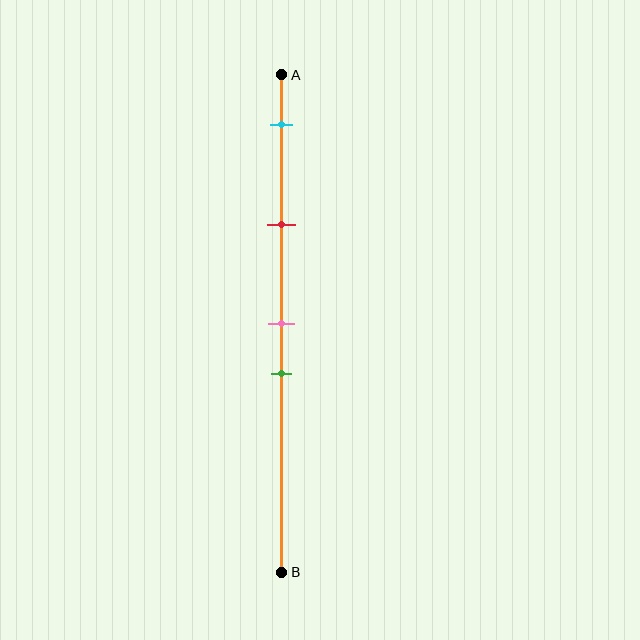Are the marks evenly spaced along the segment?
No, the marks are not evenly spaced.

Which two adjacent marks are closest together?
The pink and green marks are the closest adjacent pair.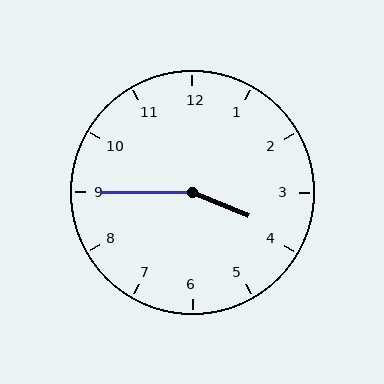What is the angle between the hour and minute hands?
Approximately 158 degrees.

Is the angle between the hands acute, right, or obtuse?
It is obtuse.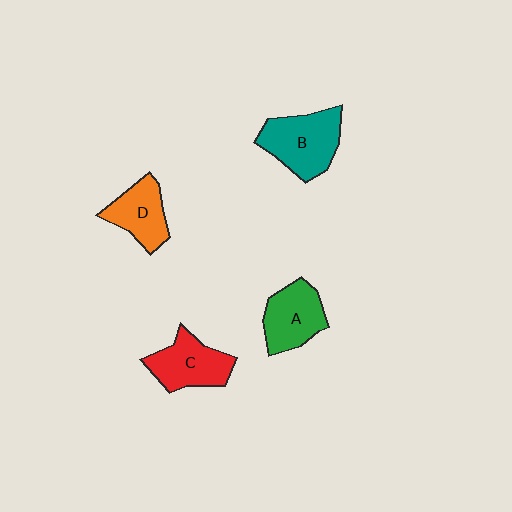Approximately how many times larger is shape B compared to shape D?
Approximately 1.4 times.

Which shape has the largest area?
Shape B (teal).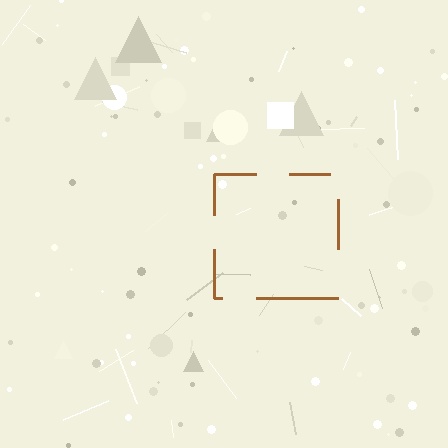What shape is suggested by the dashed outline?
The dashed outline suggests a square.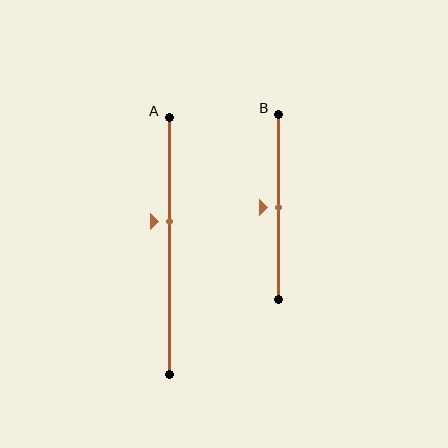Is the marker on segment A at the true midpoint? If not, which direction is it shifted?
No, the marker on segment A is shifted upward by about 10% of the segment length.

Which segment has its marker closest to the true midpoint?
Segment B has its marker closest to the true midpoint.